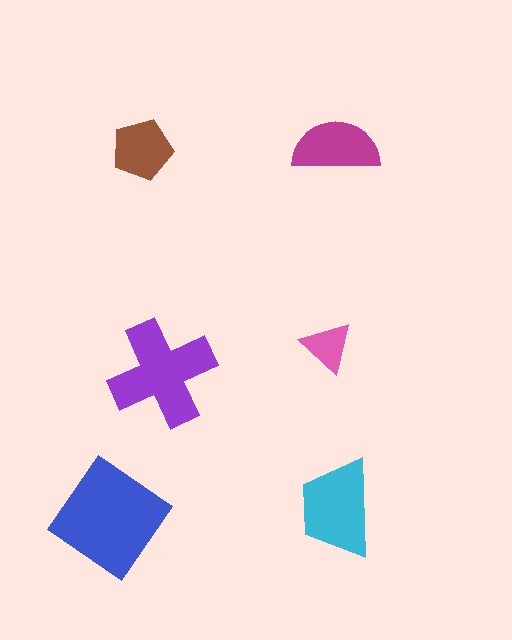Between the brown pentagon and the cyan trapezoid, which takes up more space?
The cyan trapezoid.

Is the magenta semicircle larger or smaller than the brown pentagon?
Larger.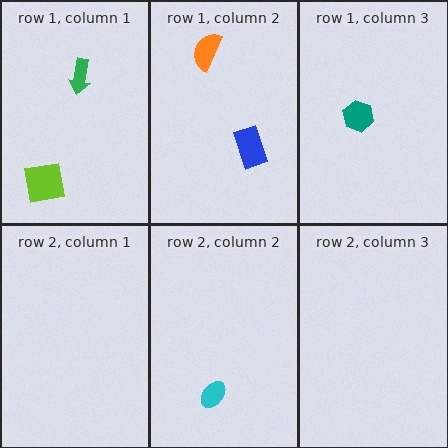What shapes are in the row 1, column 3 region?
The teal hexagon.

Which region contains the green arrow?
The row 1, column 1 region.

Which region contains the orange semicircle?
The row 1, column 2 region.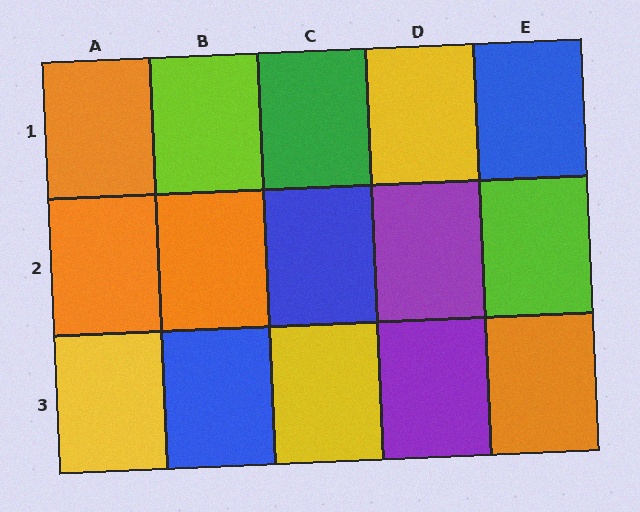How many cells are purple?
2 cells are purple.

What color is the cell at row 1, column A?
Orange.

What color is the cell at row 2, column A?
Orange.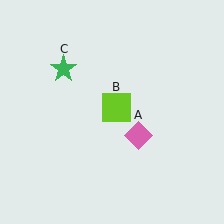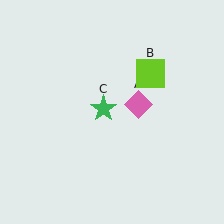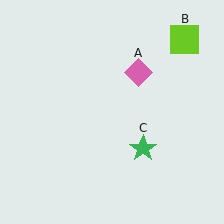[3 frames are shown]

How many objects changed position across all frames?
3 objects changed position: pink diamond (object A), lime square (object B), green star (object C).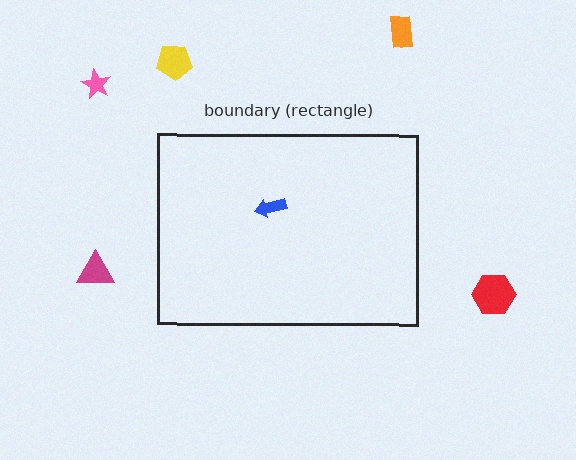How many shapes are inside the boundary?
1 inside, 5 outside.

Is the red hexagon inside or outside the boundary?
Outside.